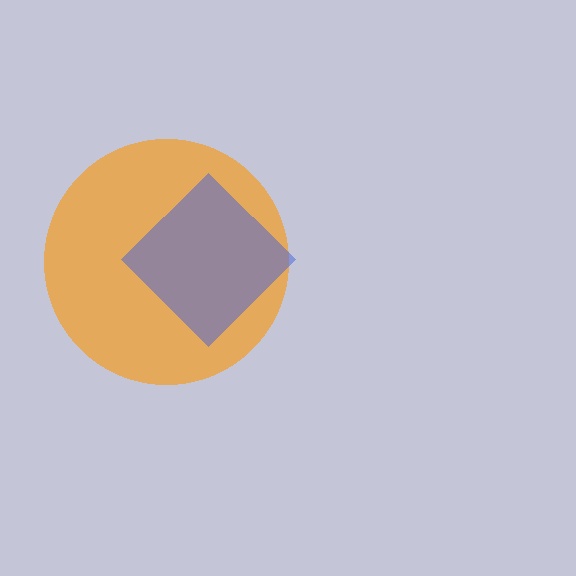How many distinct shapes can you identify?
There are 2 distinct shapes: an orange circle, a blue diamond.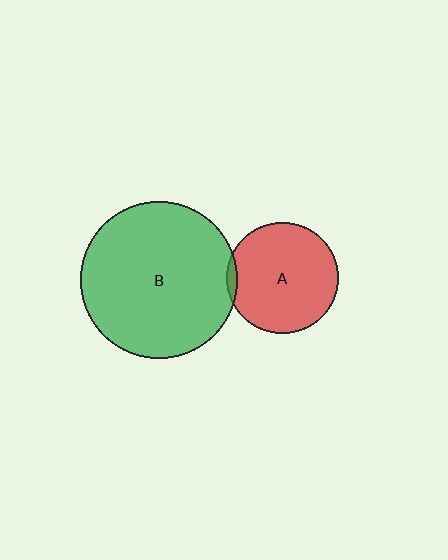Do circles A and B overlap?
Yes.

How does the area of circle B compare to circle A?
Approximately 2.0 times.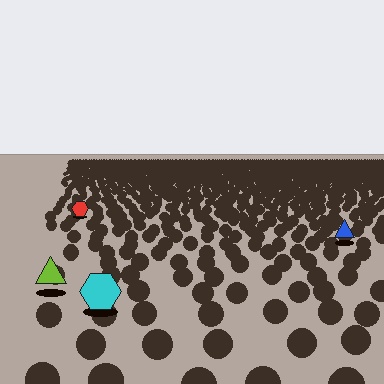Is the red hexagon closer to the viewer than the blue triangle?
No. The blue triangle is closer — you can tell from the texture gradient: the ground texture is coarser near it.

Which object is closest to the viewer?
The cyan hexagon is closest. The texture marks near it are larger and more spread out.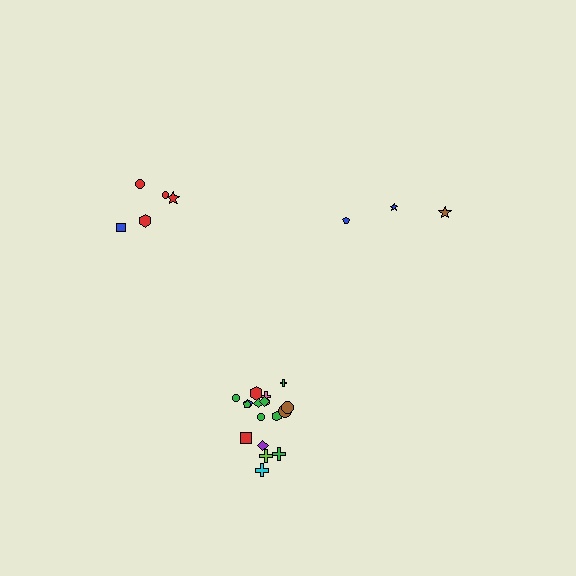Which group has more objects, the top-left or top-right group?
The top-left group.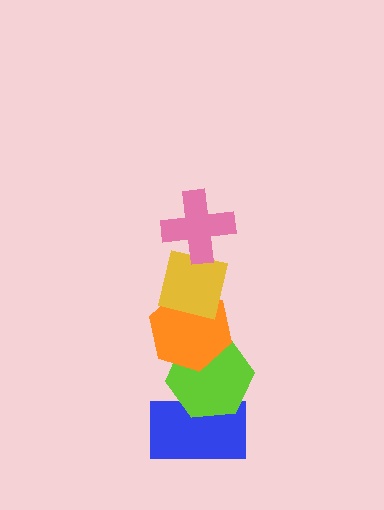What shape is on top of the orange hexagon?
The yellow square is on top of the orange hexagon.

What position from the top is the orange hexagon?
The orange hexagon is 3rd from the top.